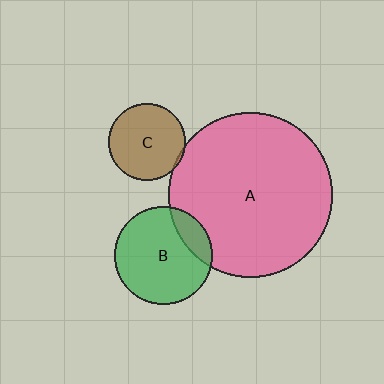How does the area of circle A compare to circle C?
Approximately 4.5 times.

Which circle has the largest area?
Circle A (pink).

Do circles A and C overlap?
Yes.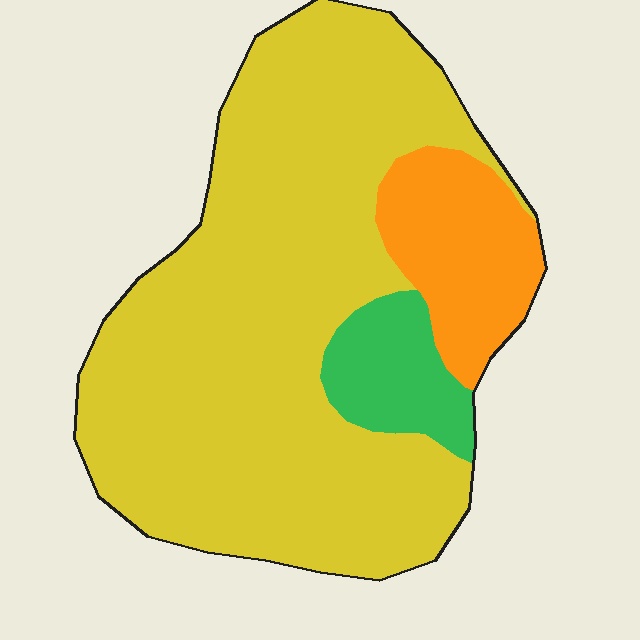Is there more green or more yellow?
Yellow.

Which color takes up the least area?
Green, at roughly 10%.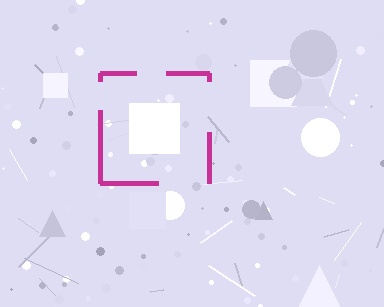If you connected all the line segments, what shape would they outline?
They would outline a square.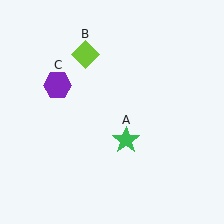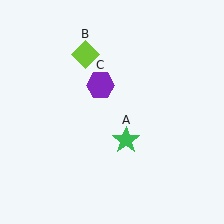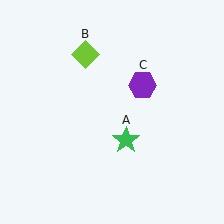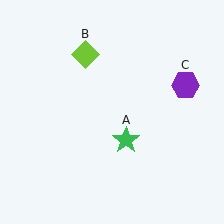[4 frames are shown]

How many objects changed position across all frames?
1 object changed position: purple hexagon (object C).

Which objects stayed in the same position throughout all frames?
Green star (object A) and lime diamond (object B) remained stationary.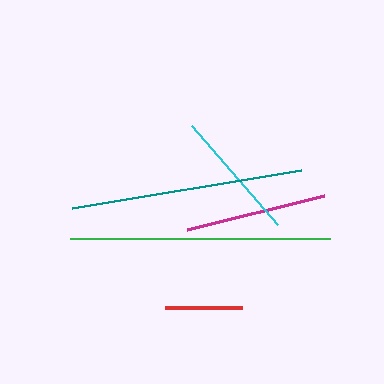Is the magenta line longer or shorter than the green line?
The green line is longer than the magenta line.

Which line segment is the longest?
The green line is the longest at approximately 259 pixels.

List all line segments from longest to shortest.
From longest to shortest: green, teal, magenta, cyan, red.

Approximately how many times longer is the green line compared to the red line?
The green line is approximately 3.4 times the length of the red line.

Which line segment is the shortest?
The red line is the shortest at approximately 77 pixels.